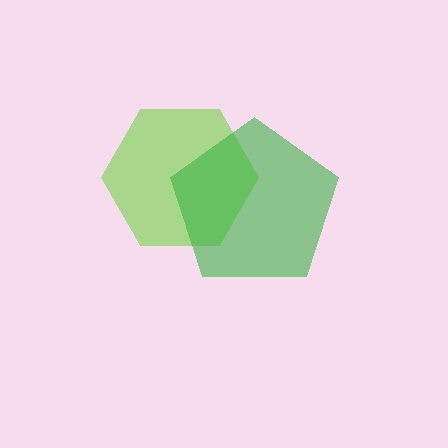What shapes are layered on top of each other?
The layered shapes are: a lime hexagon, a green pentagon.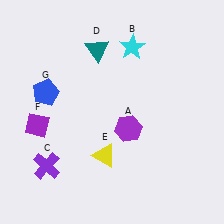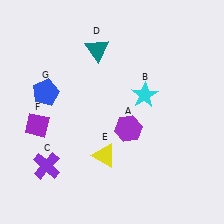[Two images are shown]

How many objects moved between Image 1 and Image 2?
1 object moved between the two images.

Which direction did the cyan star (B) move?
The cyan star (B) moved down.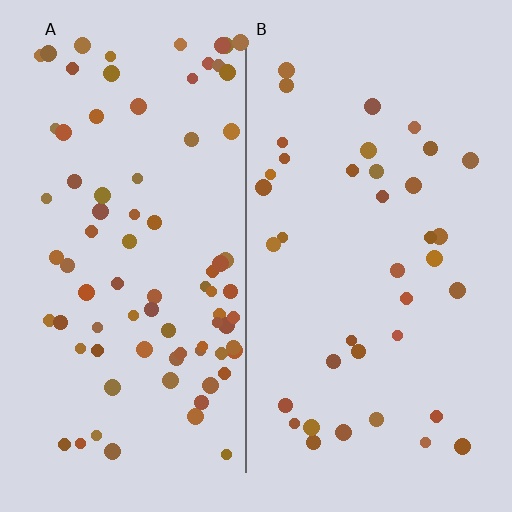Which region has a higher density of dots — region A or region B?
A (the left).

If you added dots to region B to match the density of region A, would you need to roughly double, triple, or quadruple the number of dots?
Approximately double.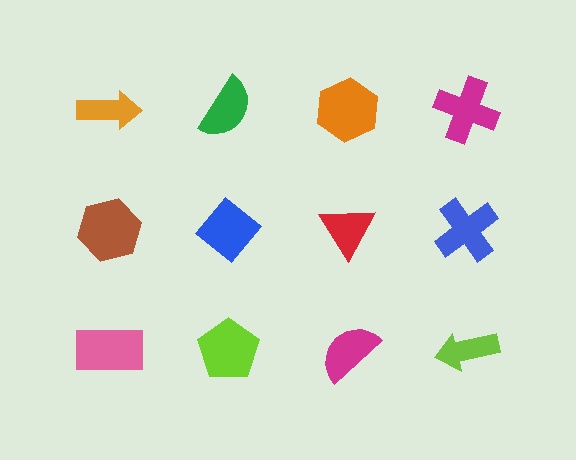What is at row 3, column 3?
A magenta semicircle.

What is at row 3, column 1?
A pink rectangle.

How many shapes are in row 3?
4 shapes.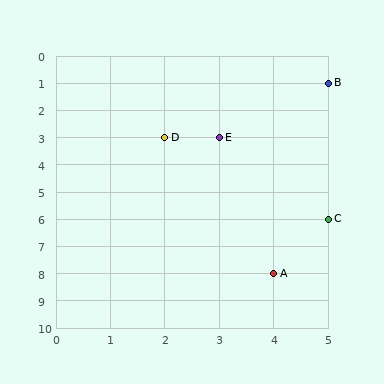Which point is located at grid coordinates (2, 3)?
Point D is at (2, 3).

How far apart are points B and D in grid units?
Points B and D are 3 columns and 2 rows apart (about 3.6 grid units diagonally).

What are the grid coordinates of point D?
Point D is at grid coordinates (2, 3).